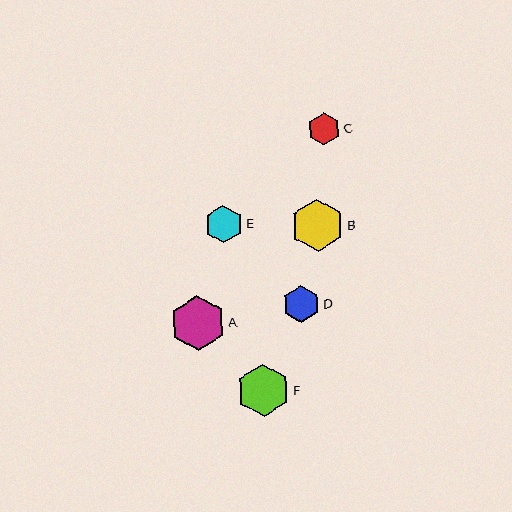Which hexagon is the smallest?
Hexagon C is the smallest with a size of approximately 32 pixels.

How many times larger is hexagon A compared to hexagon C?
Hexagon A is approximately 1.7 times the size of hexagon C.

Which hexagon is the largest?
Hexagon A is the largest with a size of approximately 54 pixels.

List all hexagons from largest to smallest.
From largest to smallest: A, B, F, E, D, C.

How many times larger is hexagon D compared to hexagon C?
Hexagon D is approximately 1.1 times the size of hexagon C.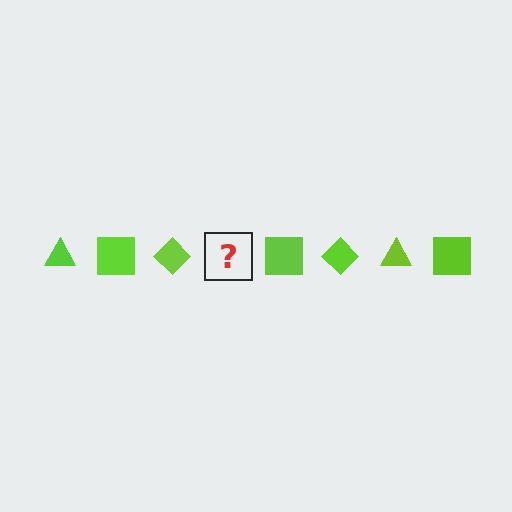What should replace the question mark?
The question mark should be replaced with a lime triangle.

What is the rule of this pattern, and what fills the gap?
The rule is that the pattern cycles through triangle, square, diamond shapes in lime. The gap should be filled with a lime triangle.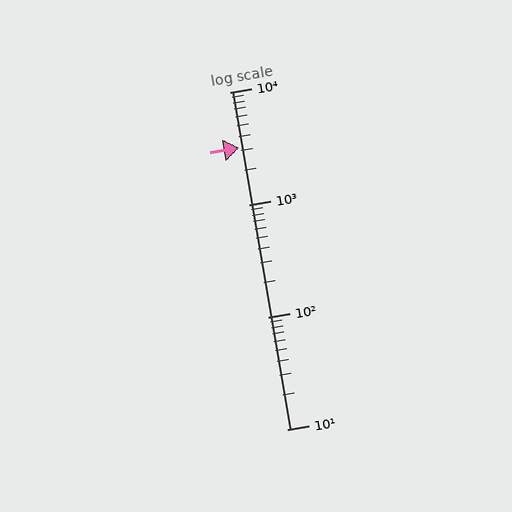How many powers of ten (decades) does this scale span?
The scale spans 3 decades, from 10 to 10000.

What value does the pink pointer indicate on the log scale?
The pointer indicates approximately 3200.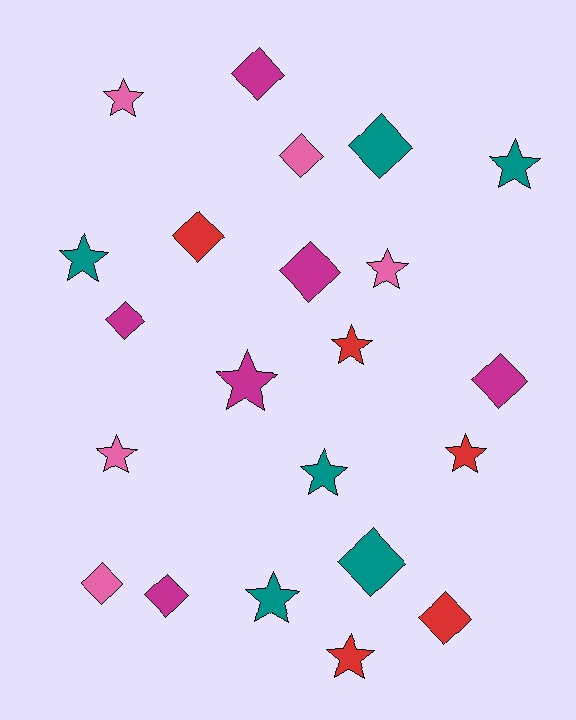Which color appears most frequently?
Magenta, with 6 objects.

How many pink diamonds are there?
There are 2 pink diamonds.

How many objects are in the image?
There are 22 objects.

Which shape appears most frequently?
Diamond, with 11 objects.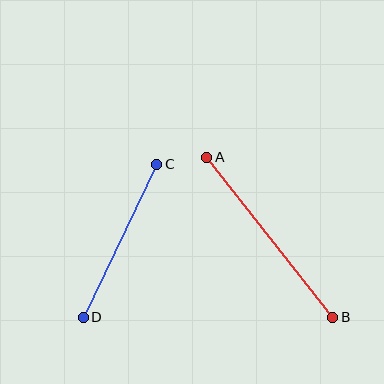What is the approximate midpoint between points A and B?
The midpoint is at approximately (270, 237) pixels.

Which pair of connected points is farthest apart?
Points A and B are farthest apart.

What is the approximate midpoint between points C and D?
The midpoint is at approximately (120, 241) pixels.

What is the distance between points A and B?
The distance is approximately 203 pixels.